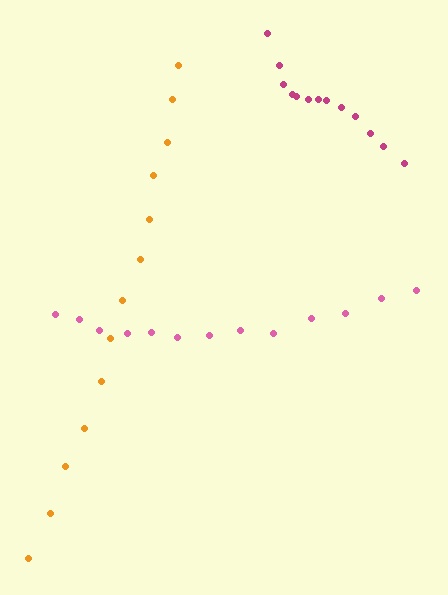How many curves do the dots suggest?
There are 3 distinct paths.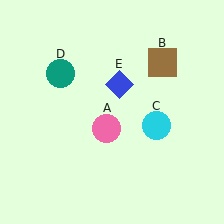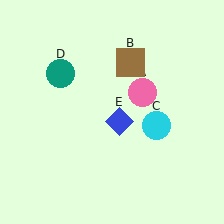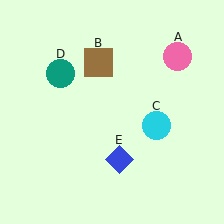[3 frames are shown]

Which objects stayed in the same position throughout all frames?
Cyan circle (object C) and teal circle (object D) remained stationary.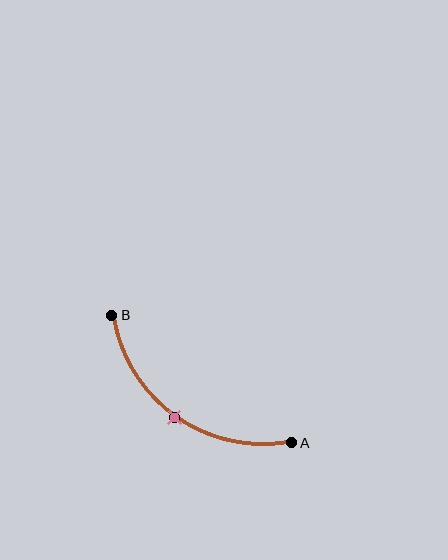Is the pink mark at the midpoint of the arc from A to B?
Yes. The pink mark lies on the arc at equal arc-length from both A and B — it is the arc midpoint.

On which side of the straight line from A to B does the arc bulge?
The arc bulges below and to the left of the straight line connecting A and B.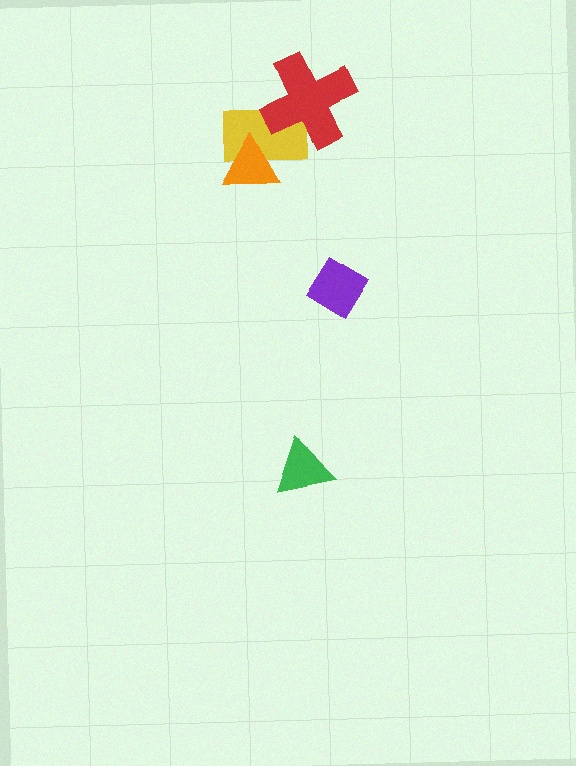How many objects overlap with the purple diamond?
0 objects overlap with the purple diamond.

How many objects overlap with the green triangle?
0 objects overlap with the green triangle.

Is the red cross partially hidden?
No, no other shape covers it.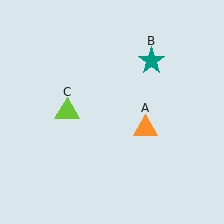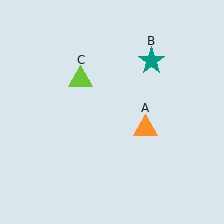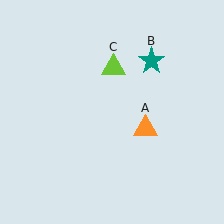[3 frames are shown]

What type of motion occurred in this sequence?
The lime triangle (object C) rotated clockwise around the center of the scene.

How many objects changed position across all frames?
1 object changed position: lime triangle (object C).